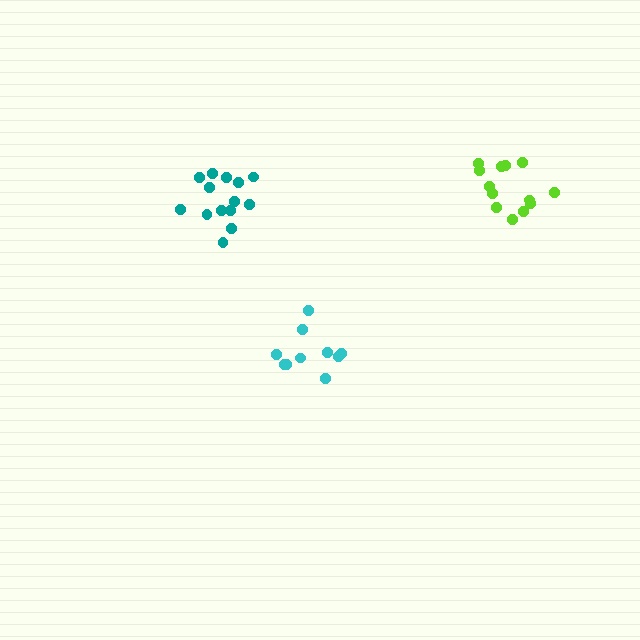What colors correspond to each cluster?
The clusters are colored: cyan, lime, teal.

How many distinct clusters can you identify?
There are 3 distinct clusters.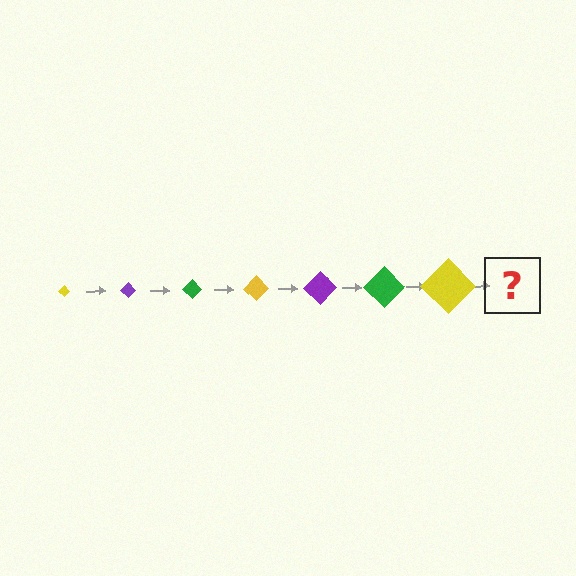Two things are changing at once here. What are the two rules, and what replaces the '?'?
The two rules are that the diamond grows larger each step and the color cycles through yellow, purple, and green. The '?' should be a purple diamond, larger than the previous one.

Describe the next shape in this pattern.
It should be a purple diamond, larger than the previous one.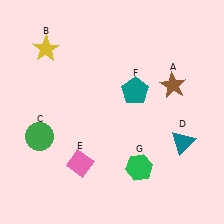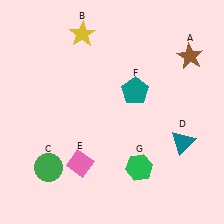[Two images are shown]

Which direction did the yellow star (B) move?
The yellow star (B) moved right.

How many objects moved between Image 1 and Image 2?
3 objects moved between the two images.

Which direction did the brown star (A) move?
The brown star (A) moved up.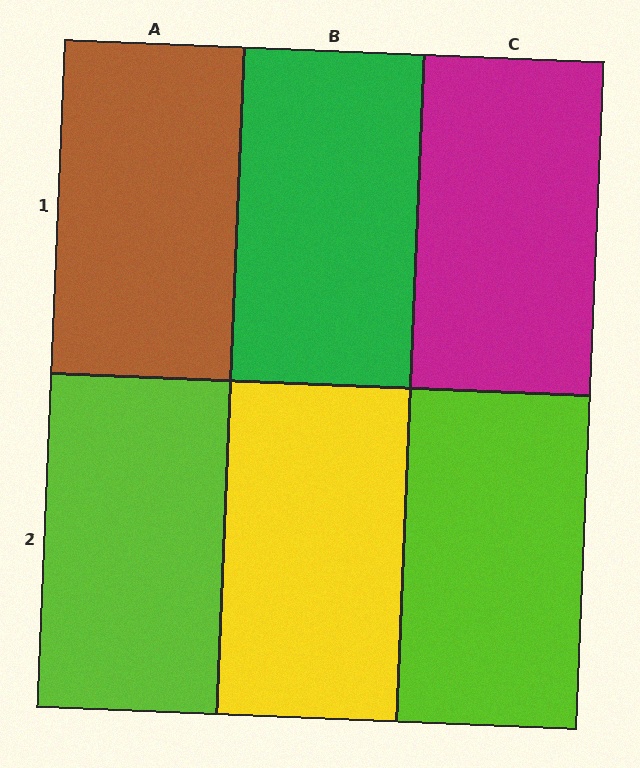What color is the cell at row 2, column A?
Lime.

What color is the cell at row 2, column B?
Yellow.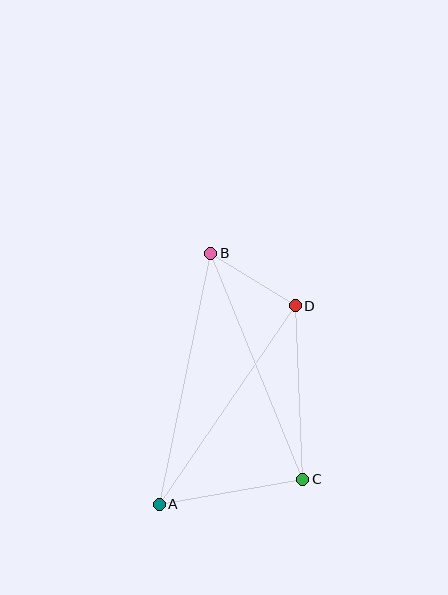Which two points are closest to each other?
Points B and D are closest to each other.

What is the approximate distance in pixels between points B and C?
The distance between B and C is approximately 244 pixels.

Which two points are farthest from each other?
Points A and B are farthest from each other.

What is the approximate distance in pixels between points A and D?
The distance between A and D is approximately 241 pixels.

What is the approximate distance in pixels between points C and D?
The distance between C and D is approximately 173 pixels.